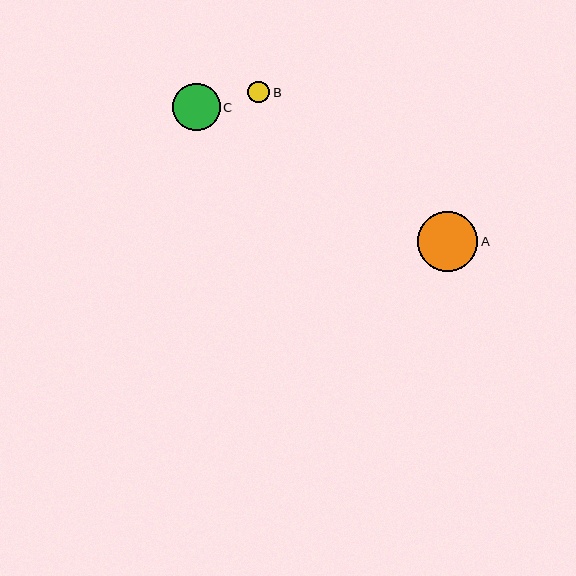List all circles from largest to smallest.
From largest to smallest: A, C, B.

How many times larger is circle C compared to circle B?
Circle C is approximately 2.2 times the size of circle B.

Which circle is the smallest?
Circle B is the smallest with a size of approximately 22 pixels.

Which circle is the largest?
Circle A is the largest with a size of approximately 60 pixels.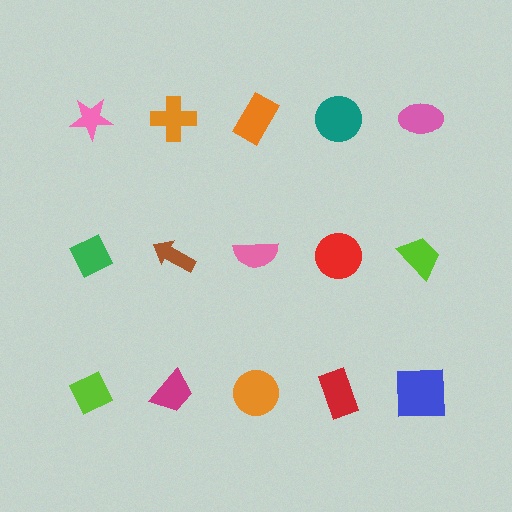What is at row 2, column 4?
A red circle.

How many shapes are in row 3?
5 shapes.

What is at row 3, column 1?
A lime diamond.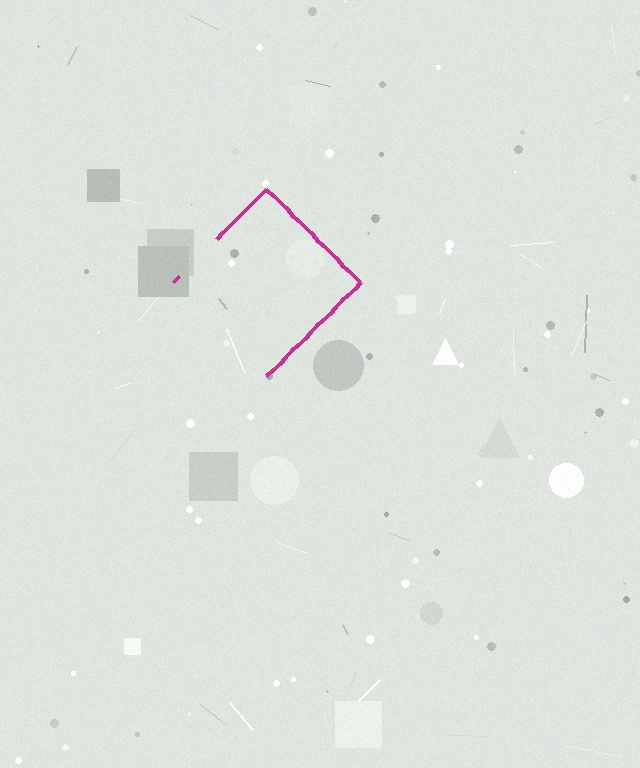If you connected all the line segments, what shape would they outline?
They would outline a diamond.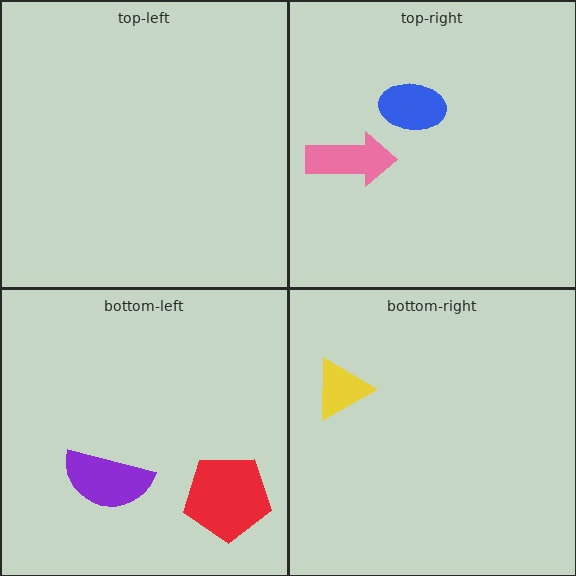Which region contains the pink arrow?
The top-right region.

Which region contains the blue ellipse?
The top-right region.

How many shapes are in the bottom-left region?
2.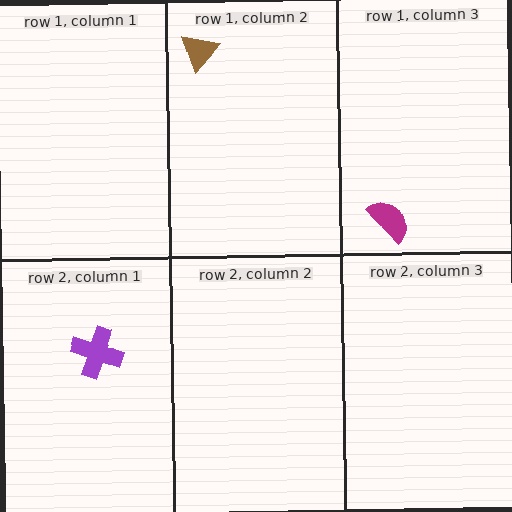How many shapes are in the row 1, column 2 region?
1.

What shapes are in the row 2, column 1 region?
The purple cross.